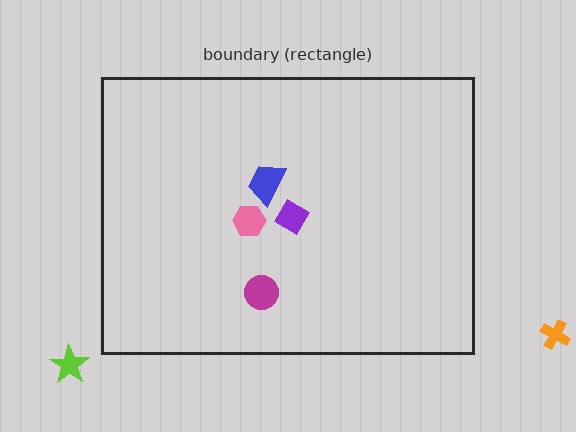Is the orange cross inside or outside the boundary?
Outside.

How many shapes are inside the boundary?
4 inside, 2 outside.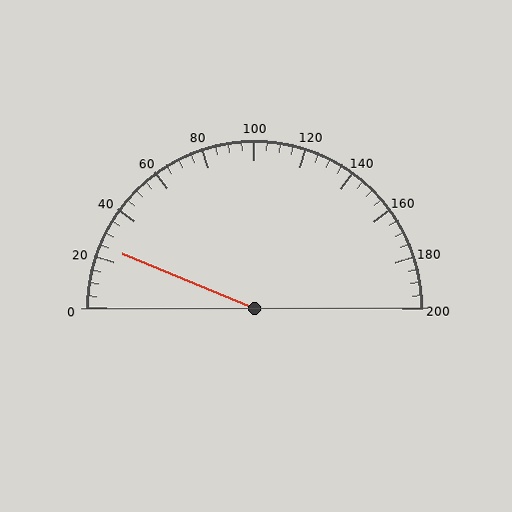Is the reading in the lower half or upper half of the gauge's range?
The reading is in the lower half of the range (0 to 200).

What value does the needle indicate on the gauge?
The needle indicates approximately 25.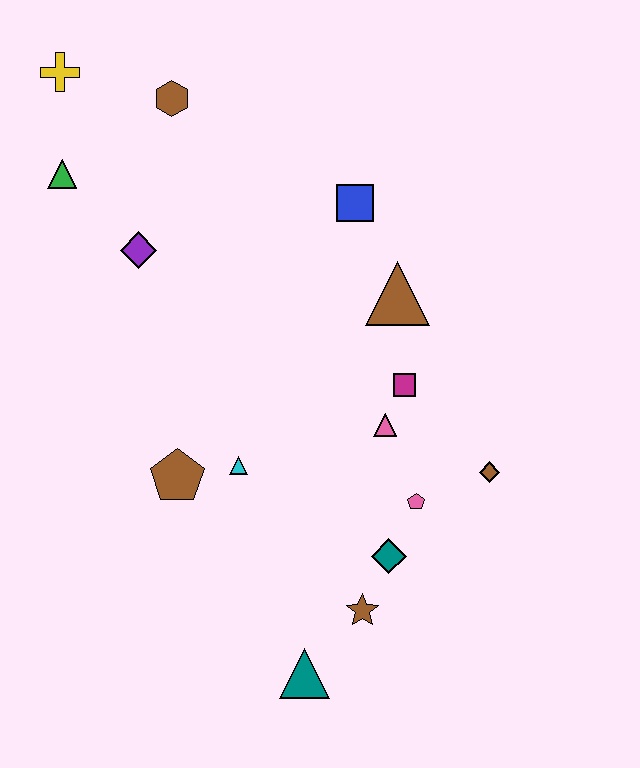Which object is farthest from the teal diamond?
The yellow cross is farthest from the teal diamond.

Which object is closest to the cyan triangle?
The brown pentagon is closest to the cyan triangle.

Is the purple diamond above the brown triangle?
Yes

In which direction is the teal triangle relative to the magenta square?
The teal triangle is below the magenta square.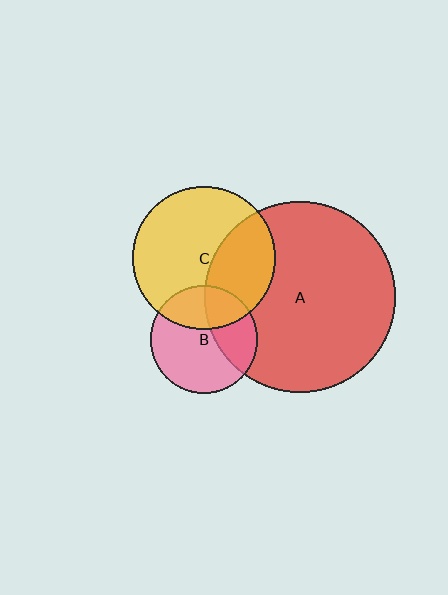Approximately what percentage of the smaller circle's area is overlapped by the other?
Approximately 35%.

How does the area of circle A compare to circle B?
Approximately 3.2 times.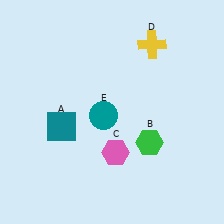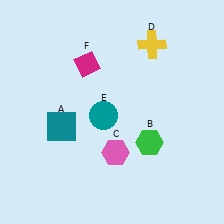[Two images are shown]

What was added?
A magenta diamond (F) was added in Image 2.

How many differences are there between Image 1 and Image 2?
There is 1 difference between the two images.